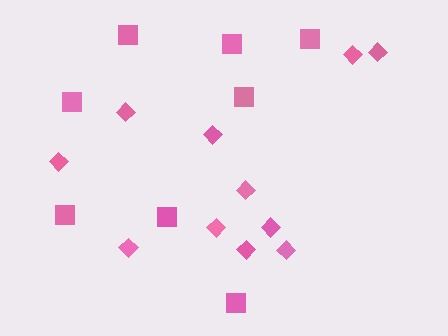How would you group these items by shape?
There are 2 groups: one group of squares (8) and one group of diamonds (11).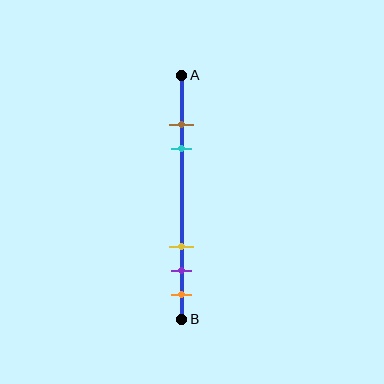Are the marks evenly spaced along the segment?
No, the marks are not evenly spaced.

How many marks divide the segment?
There are 5 marks dividing the segment.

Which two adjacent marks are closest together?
The brown and cyan marks are the closest adjacent pair.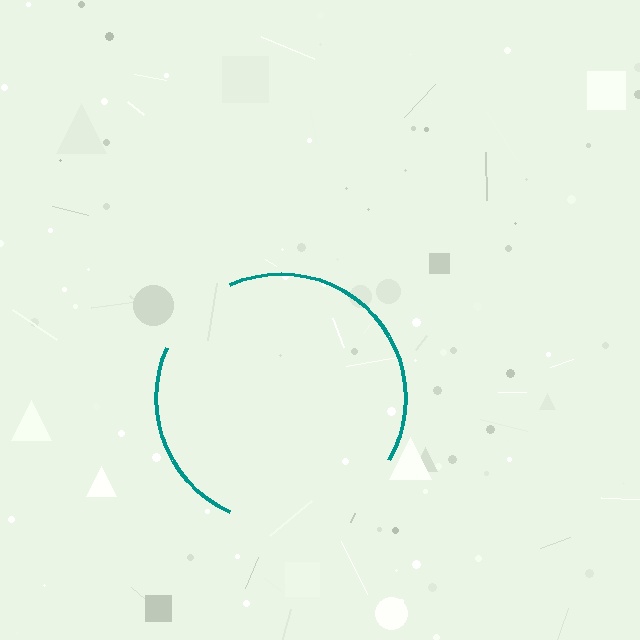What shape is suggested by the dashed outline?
The dashed outline suggests a circle.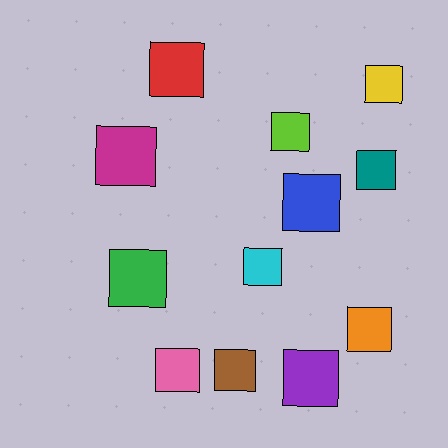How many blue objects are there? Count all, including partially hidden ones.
There is 1 blue object.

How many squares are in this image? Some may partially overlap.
There are 12 squares.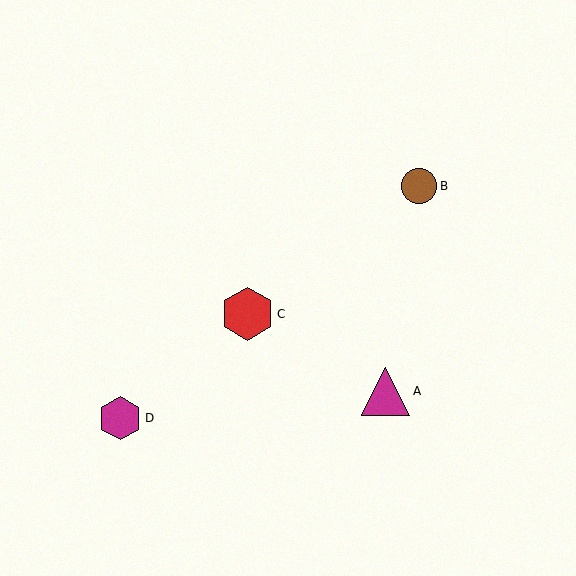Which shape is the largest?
The red hexagon (labeled C) is the largest.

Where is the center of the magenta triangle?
The center of the magenta triangle is at (386, 391).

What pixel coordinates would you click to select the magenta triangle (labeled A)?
Click at (386, 391) to select the magenta triangle A.